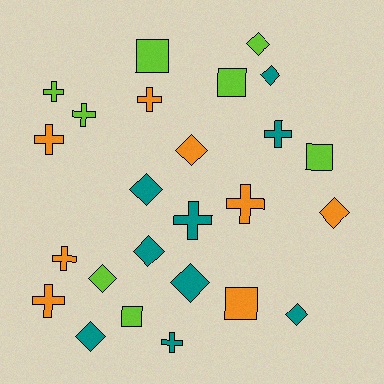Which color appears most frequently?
Teal, with 9 objects.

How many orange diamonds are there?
There are 2 orange diamonds.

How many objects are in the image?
There are 25 objects.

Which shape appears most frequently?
Cross, with 10 objects.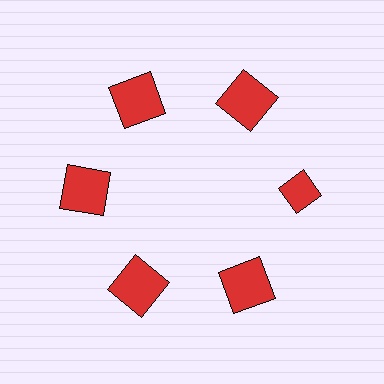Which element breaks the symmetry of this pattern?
The red diamond at roughly the 3 o'clock position breaks the symmetry. All other shapes are red squares.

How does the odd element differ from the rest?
It has a different shape: diamond instead of square.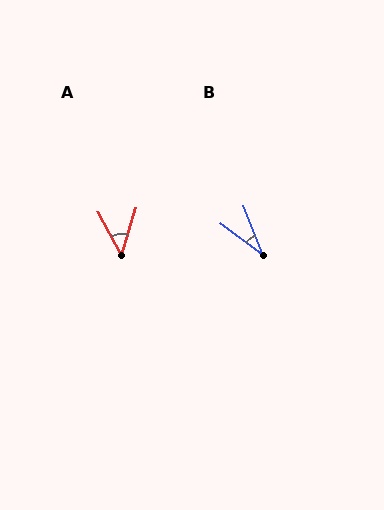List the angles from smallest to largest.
B (32°), A (45°).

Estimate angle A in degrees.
Approximately 45 degrees.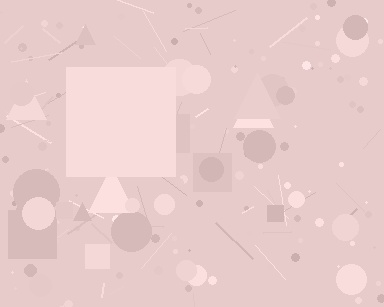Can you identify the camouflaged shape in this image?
The camouflaged shape is a square.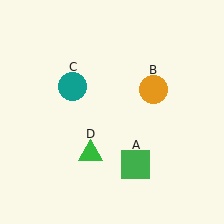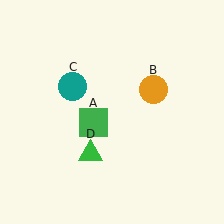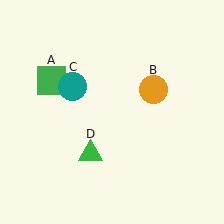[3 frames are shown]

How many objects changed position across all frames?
1 object changed position: green square (object A).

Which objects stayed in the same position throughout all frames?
Orange circle (object B) and teal circle (object C) and green triangle (object D) remained stationary.